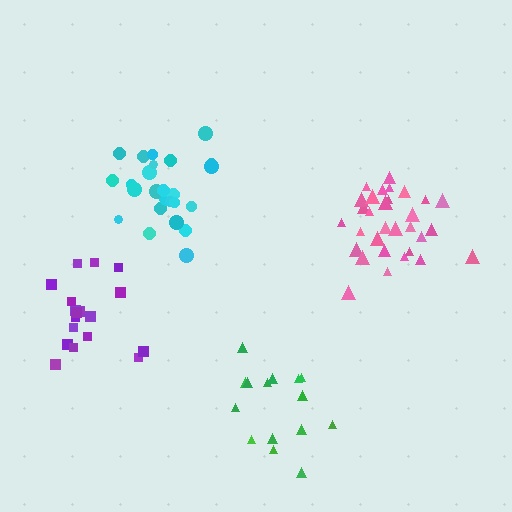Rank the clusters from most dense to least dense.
cyan, pink, purple, green.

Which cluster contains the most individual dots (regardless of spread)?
Pink (31).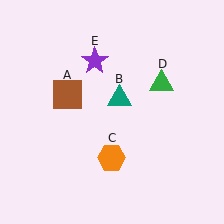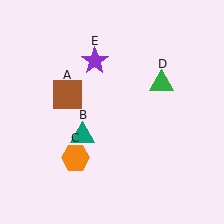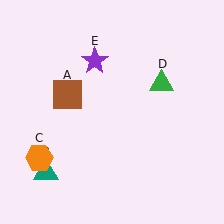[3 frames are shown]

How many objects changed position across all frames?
2 objects changed position: teal triangle (object B), orange hexagon (object C).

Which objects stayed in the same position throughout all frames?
Brown square (object A) and green triangle (object D) and purple star (object E) remained stationary.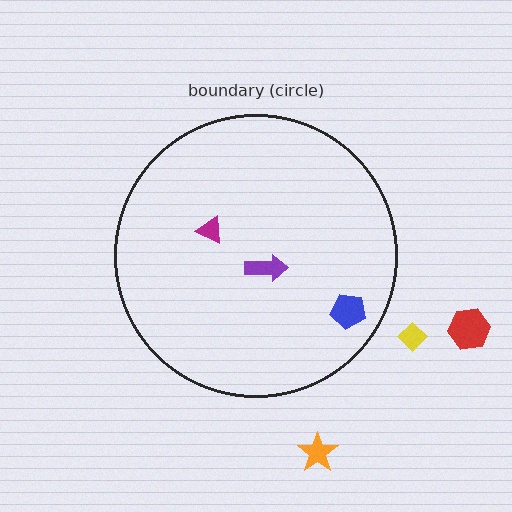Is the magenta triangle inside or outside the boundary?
Inside.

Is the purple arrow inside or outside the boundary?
Inside.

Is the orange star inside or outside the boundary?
Outside.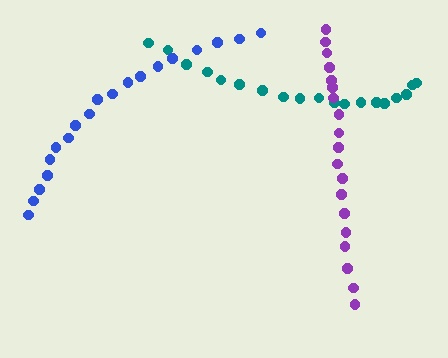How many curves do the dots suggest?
There are 3 distinct paths.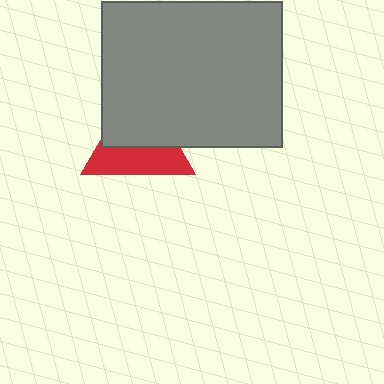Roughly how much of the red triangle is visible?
About half of it is visible (roughly 48%).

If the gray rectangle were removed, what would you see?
You would see the complete red triangle.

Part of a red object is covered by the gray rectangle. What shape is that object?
It is a triangle.